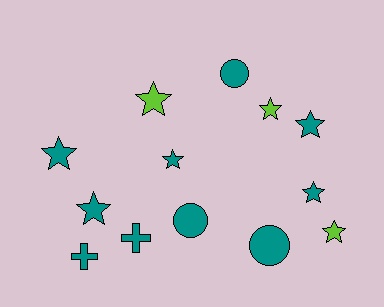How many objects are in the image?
There are 13 objects.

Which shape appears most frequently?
Star, with 8 objects.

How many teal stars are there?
There are 5 teal stars.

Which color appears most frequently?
Teal, with 10 objects.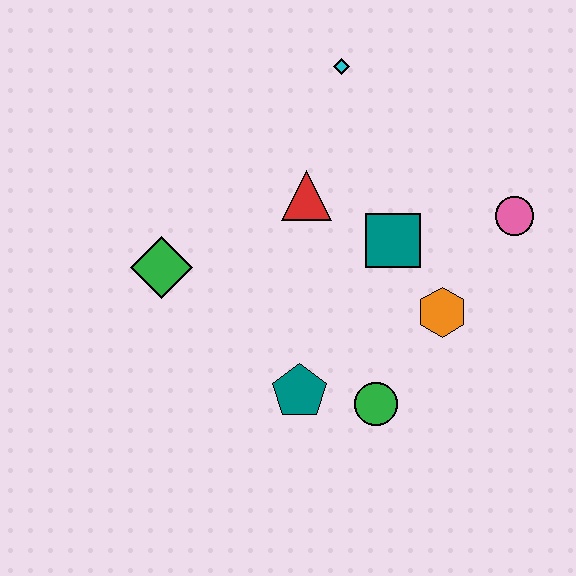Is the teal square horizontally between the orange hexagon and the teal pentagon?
Yes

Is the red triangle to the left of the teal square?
Yes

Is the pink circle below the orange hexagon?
No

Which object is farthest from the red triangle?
The green circle is farthest from the red triangle.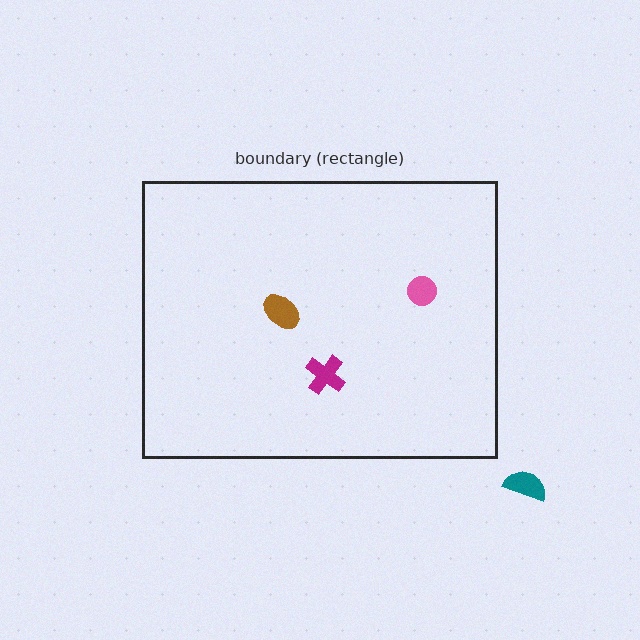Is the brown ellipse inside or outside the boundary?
Inside.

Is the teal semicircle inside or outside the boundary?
Outside.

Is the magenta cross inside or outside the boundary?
Inside.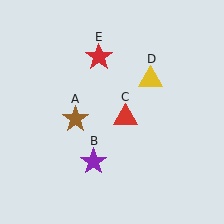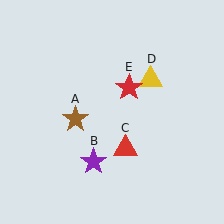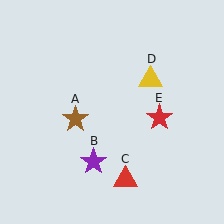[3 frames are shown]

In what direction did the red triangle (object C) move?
The red triangle (object C) moved down.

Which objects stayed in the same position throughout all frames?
Brown star (object A) and purple star (object B) and yellow triangle (object D) remained stationary.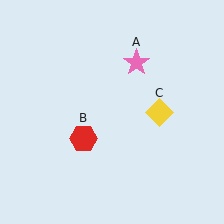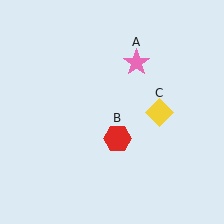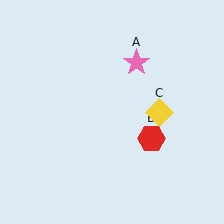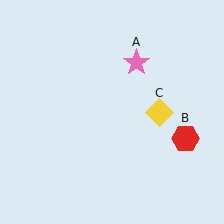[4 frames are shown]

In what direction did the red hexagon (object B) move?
The red hexagon (object B) moved right.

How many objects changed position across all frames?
1 object changed position: red hexagon (object B).